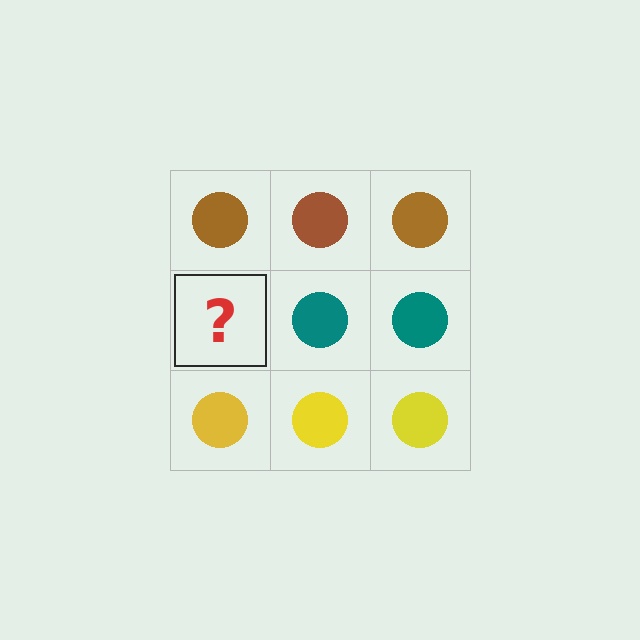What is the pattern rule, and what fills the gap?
The rule is that each row has a consistent color. The gap should be filled with a teal circle.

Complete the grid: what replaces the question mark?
The question mark should be replaced with a teal circle.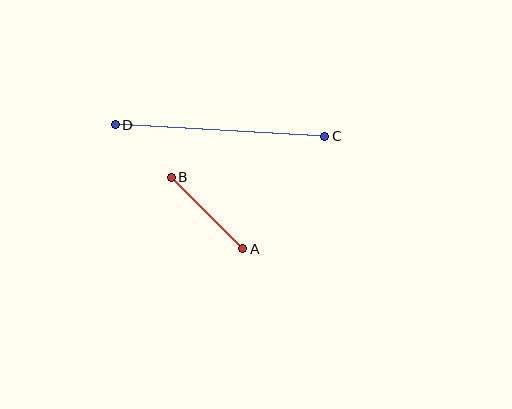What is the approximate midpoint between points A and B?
The midpoint is at approximately (207, 213) pixels.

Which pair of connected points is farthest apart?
Points C and D are farthest apart.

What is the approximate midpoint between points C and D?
The midpoint is at approximately (220, 131) pixels.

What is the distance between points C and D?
The distance is approximately 210 pixels.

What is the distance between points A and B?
The distance is approximately 102 pixels.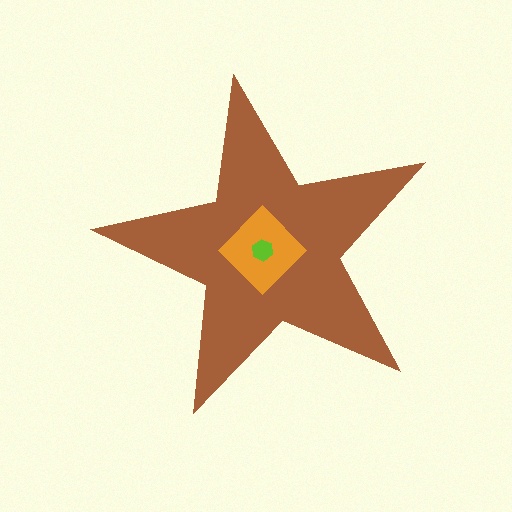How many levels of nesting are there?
3.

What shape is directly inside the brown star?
The orange diamond.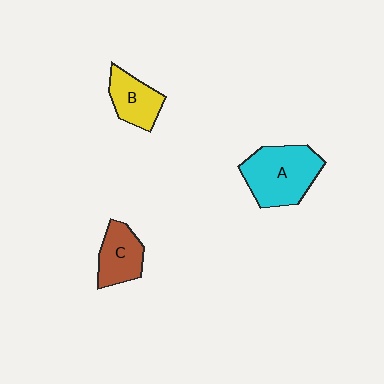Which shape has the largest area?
Shape A (cyan).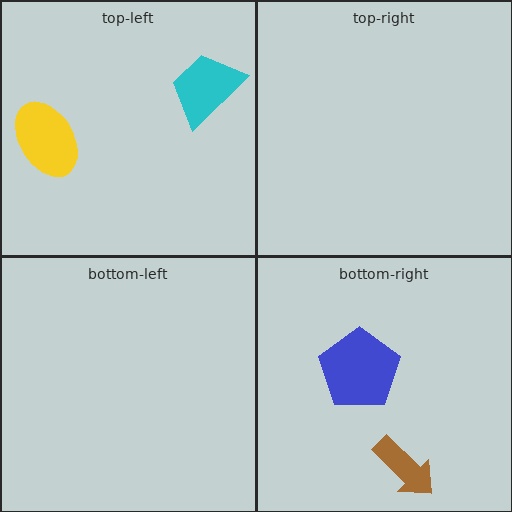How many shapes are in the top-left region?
2.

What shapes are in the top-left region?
The cyan trapezoid, the yellow ellipse.